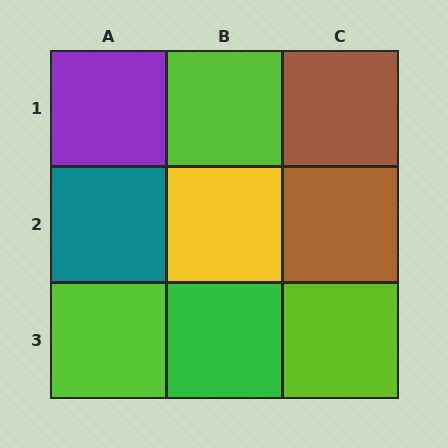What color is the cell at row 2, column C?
Brown.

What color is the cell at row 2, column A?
Teal.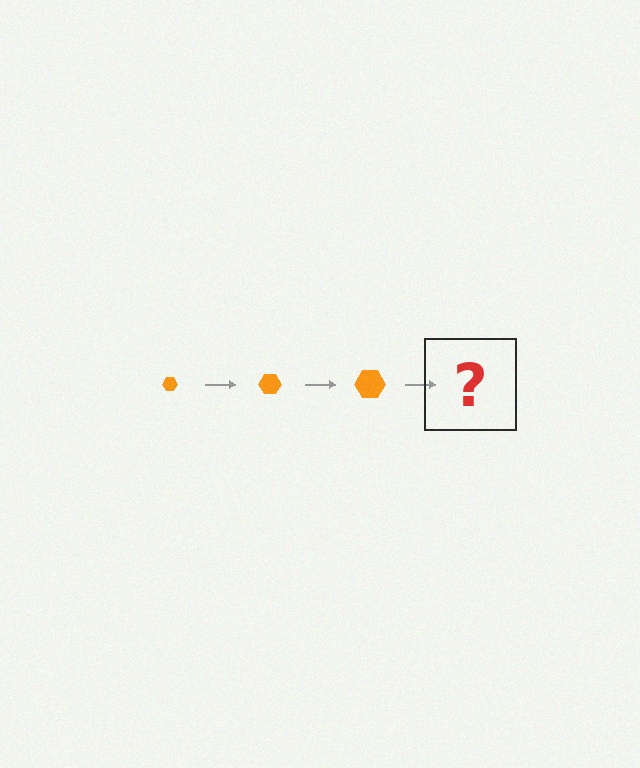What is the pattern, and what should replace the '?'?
The pattern is that the hexagon gets progressively larger each step. The '?' should be an orange hexagon, larger than the previous one.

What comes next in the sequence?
The next element should be an orange hexagon, larger than the previous one.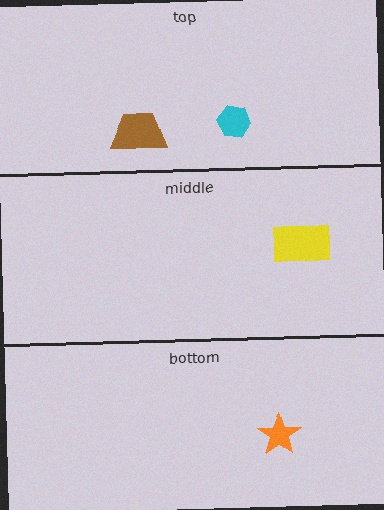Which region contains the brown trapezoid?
The top region.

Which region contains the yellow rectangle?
The middle region.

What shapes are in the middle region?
The yellow rectangle.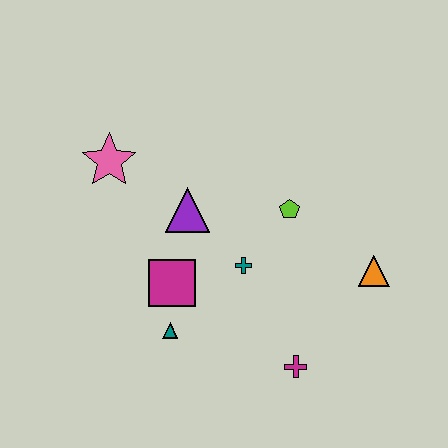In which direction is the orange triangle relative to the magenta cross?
The orange triangle is above the magenta cross.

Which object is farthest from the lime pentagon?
The pink star is farthest from the lime pentagon.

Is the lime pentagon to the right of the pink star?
Yes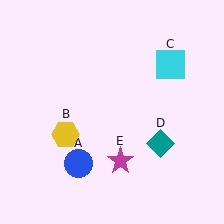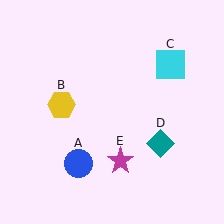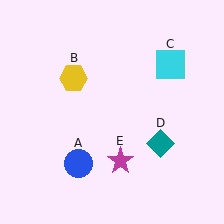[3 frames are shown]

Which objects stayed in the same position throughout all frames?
Blue circle (object A) and cyan square (object C) and teal diamond (object D) and magenta star (object E) remained stationary.